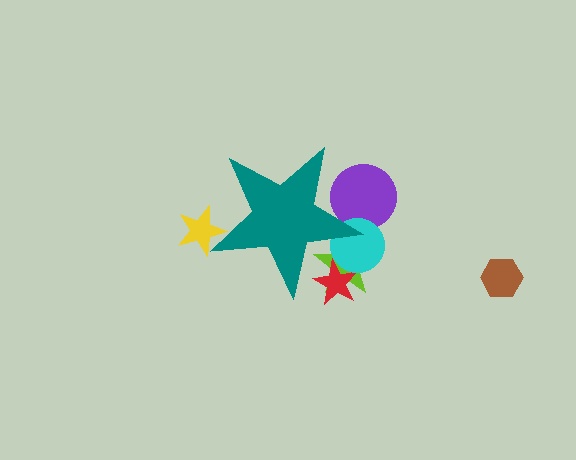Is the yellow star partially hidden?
Yes, the yellow star is partially hidden behind the teal star.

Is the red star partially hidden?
Yes, the red star is partially hidden behind the teal star.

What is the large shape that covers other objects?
A teal star.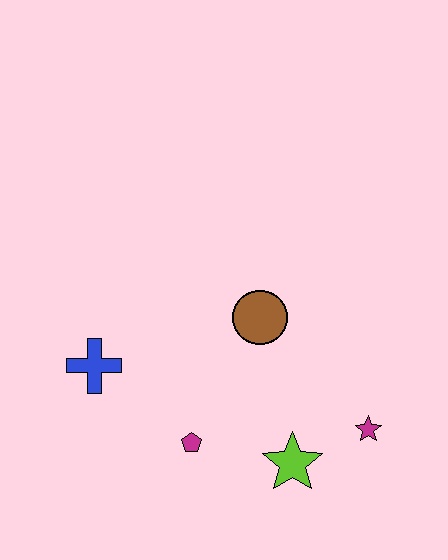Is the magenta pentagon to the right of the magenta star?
No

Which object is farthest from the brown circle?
The blue cross is farthest from the brown circle.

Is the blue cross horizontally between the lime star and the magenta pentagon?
No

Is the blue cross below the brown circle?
Yes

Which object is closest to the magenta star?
The lime star is closest to the magenta star.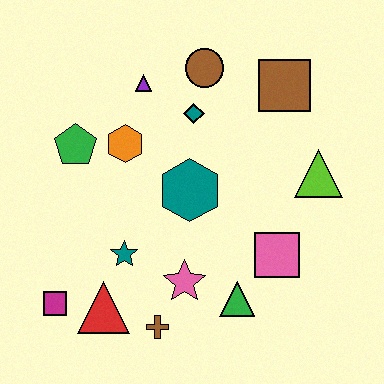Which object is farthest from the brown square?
The magenta square is farthest from the brown square.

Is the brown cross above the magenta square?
No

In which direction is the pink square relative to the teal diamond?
The pink square is below the teal diamond.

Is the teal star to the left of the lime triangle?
Yes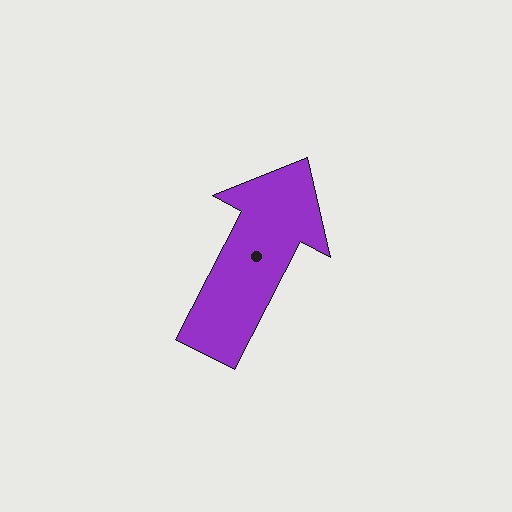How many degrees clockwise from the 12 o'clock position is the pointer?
Approximately 27 degrees.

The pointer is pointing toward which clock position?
Roughly 1 o'clock.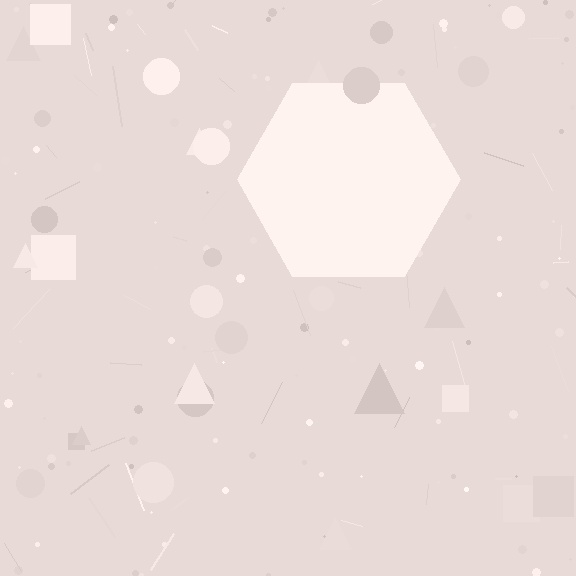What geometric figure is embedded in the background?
A hexagon is embedded in the background.